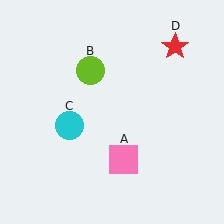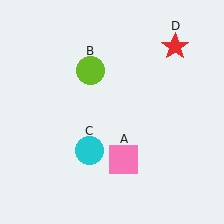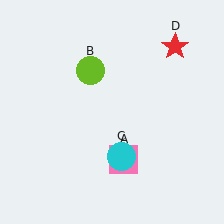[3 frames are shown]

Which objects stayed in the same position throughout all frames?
Pink square (object A) and lime circle (object B) and red star (object D) remained stationary.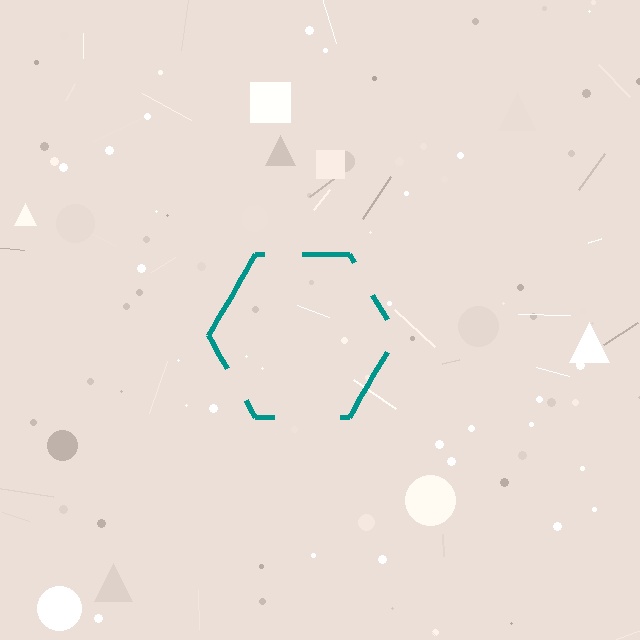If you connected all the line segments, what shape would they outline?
They would outline a hexagon.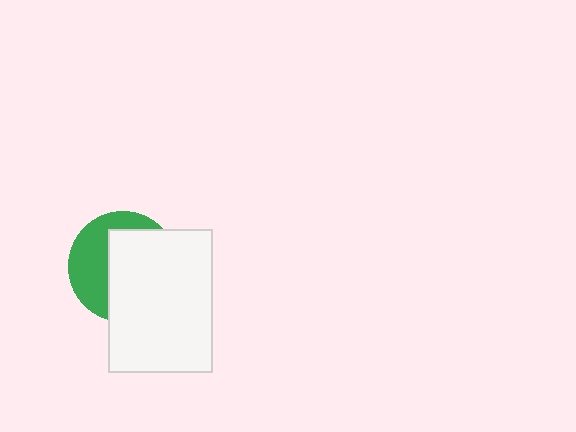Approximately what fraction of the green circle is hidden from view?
Roughly 59% of the green circle is hidden behind the white rectangle.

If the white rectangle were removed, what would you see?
You would see the complete green circle.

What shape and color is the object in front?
The object in front is a white rectangle.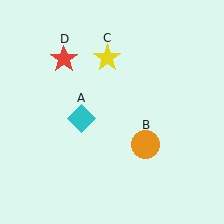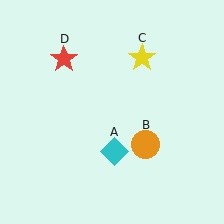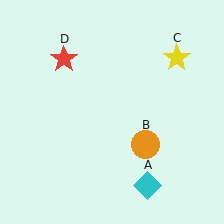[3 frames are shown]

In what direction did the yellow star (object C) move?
The yellow star (object C) moved right.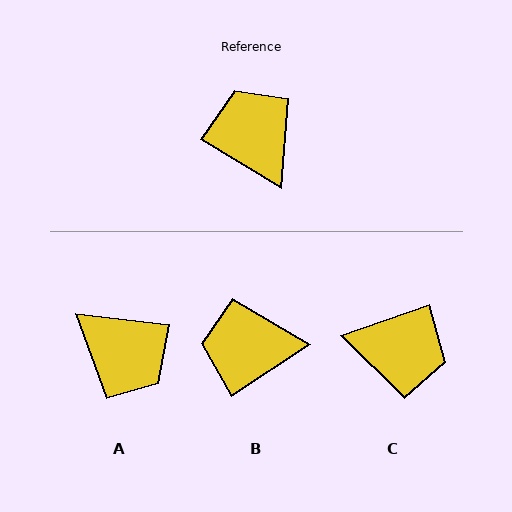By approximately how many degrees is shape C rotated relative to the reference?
Approximately 130 degrees clockwise.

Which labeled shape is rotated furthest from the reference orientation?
A, about 155 degrees away.